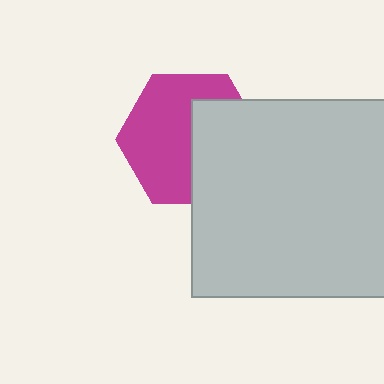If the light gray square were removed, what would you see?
You would see the complete magenta hexagon.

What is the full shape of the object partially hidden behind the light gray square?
The partially hidden object is a magenta hexagon.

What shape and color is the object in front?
The object in front is a light gray square.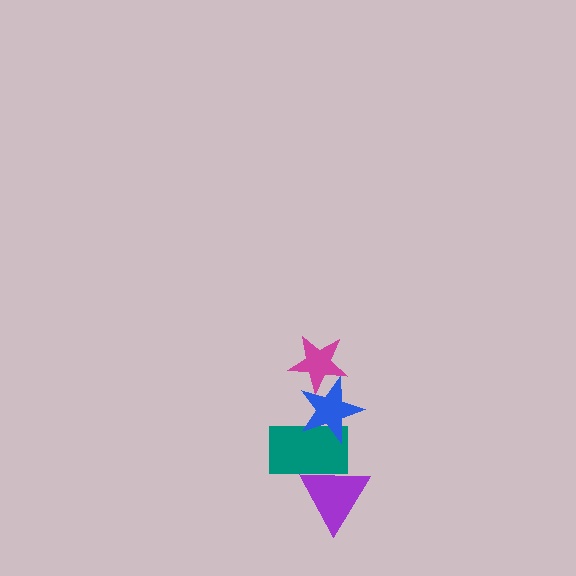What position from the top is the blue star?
The blue star is 2nd from the top.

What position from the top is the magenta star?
The magenta star is 1st from the top.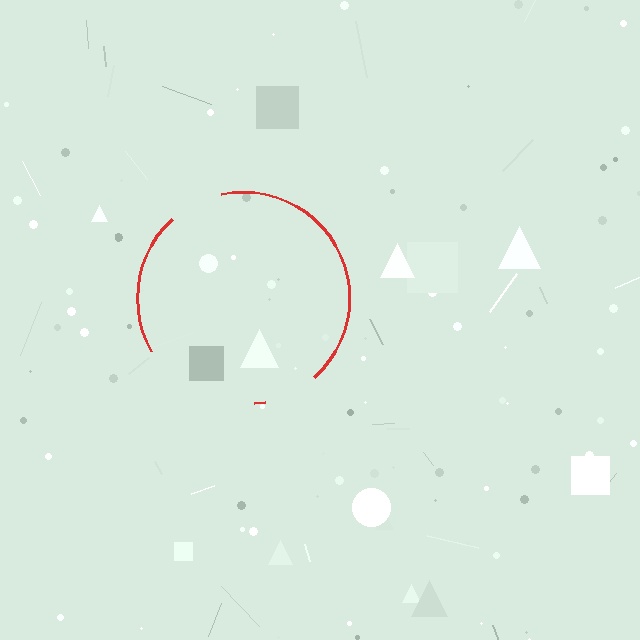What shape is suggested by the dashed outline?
The dashed outline suggests a circle.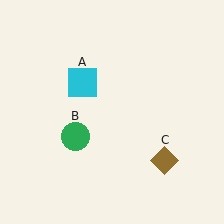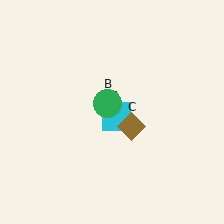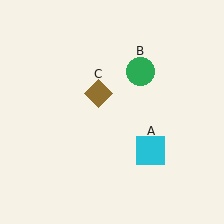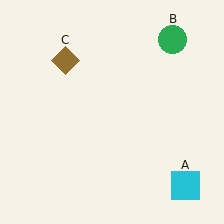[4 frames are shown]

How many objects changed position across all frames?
3 objects changed position: cyan square (object A), green circle (object B), brown diamond (object C).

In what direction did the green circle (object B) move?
The green circle (object B) moved up and to the right.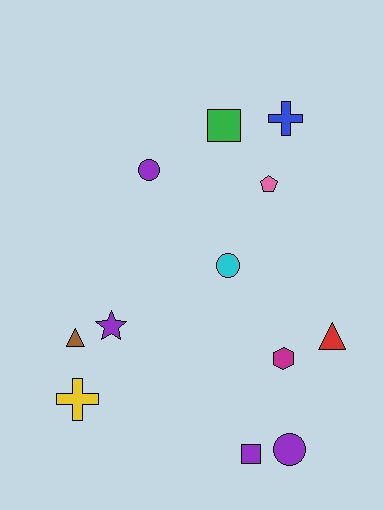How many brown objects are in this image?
There is 1 brown object.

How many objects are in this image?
There are 12 objects.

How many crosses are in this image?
There are 2 crosses.